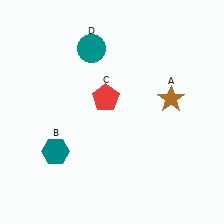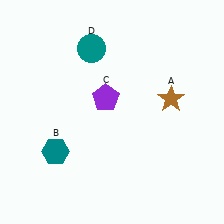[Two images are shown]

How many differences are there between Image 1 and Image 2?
There is 1 difference between the two images.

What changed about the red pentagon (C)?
In Image 1, C is red. In Image 2, it changed to purple.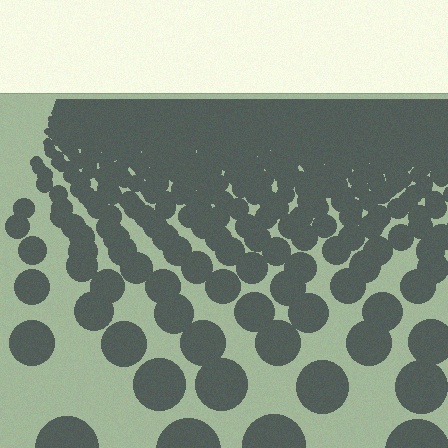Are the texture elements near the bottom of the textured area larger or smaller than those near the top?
Larger. Near the bottom, elements are closer to the viewer and appear at a bigger on-screen size.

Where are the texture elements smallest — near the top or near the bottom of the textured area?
Near the top.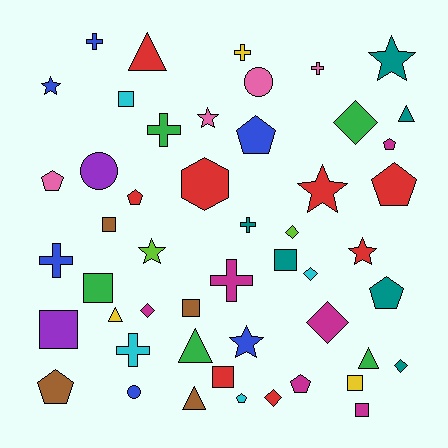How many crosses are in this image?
There are 8 crosses.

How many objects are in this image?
There are 50 objects.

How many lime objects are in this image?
There are 2 lime objects.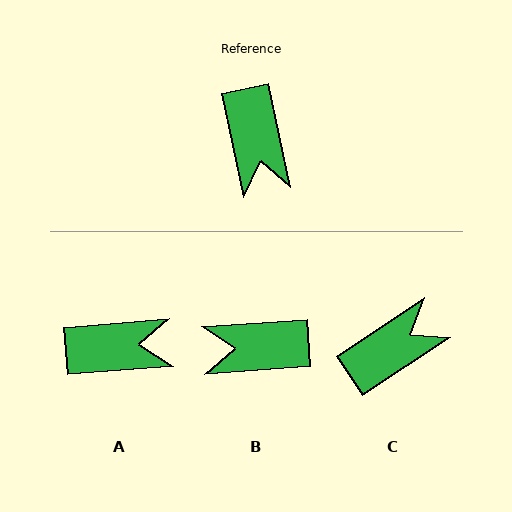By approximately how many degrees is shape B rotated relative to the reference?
Approximately 98 degrees clockwise.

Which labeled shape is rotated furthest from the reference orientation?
C, about 111 degrees away.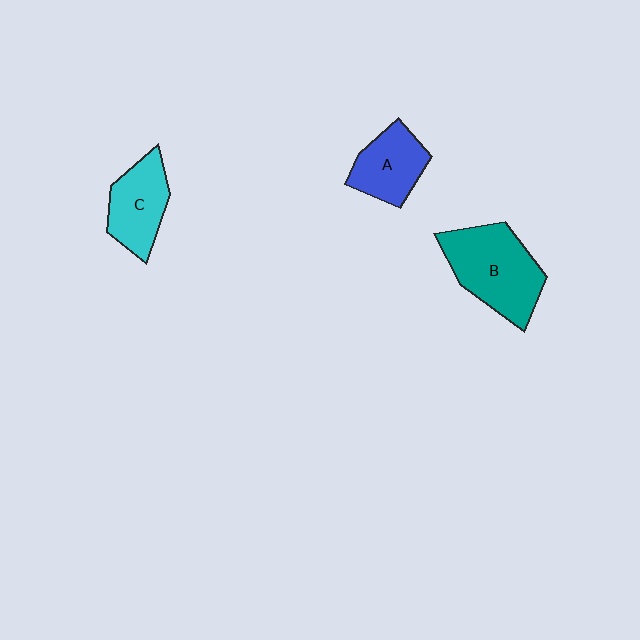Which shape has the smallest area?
Shape A (blue).